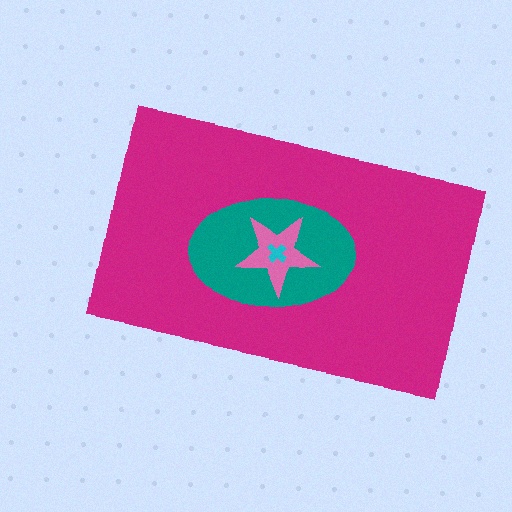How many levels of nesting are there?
4.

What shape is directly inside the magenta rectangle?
The teal ellipse.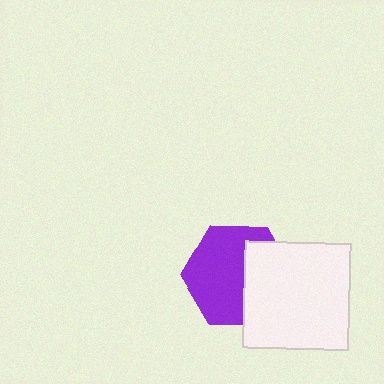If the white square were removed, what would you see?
You would see the complete purple hexagon.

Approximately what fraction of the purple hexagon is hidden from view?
Roughly 39% of the purple hexagon is hidden behind the white square.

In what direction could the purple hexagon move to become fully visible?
The purple hexagon could move left. That would shift it out from behind the white square entirely.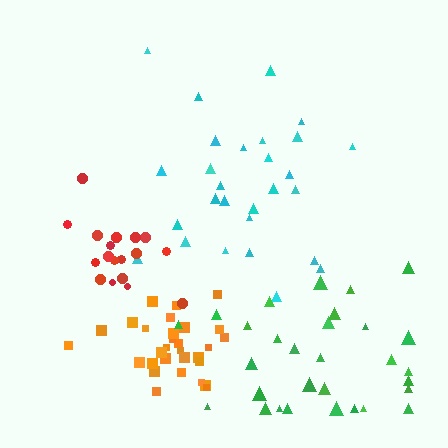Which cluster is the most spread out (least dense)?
Green.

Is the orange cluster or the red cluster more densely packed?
Orange.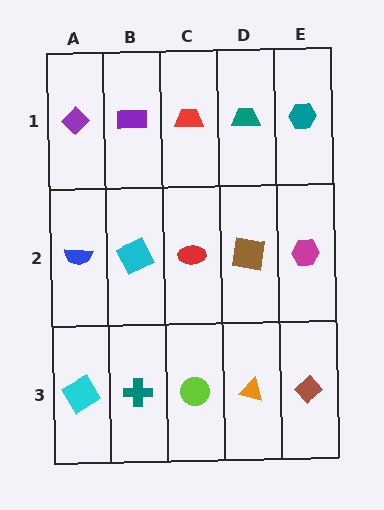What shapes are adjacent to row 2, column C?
A red trapezoid (row 1, column C), a lime circle (row 3, column C), a cyan square (row 2, column B), a brown square (row 2, column D).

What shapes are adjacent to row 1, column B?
A cyan square (row 2, column B), a purple diamond (row 1, column A), a red trapezoid (row 1, column C).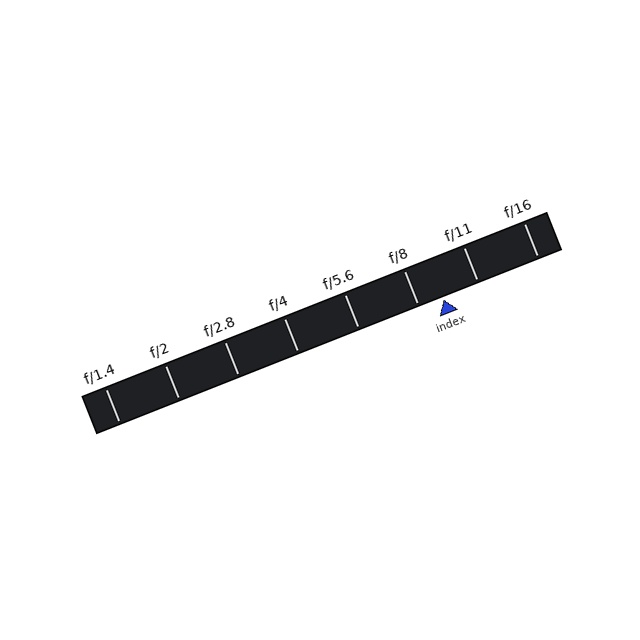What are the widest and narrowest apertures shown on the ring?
The widest aperture shown is f/1.4 and the narrowest is f/16.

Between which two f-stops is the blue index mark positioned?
The index mark is between f/8 and f/11.